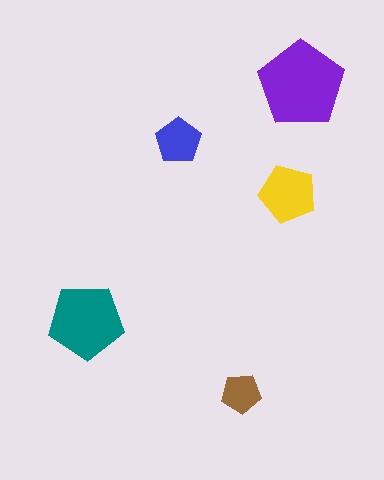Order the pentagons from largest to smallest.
the purple one, the teal one, the yellow one, the blue one, the brown one.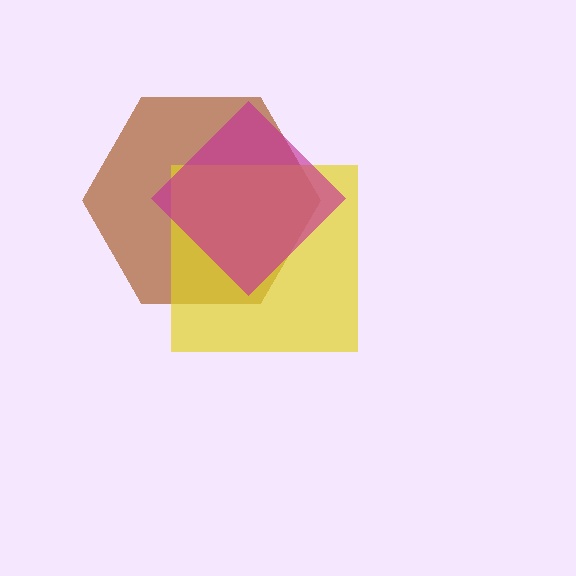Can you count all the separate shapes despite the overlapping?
Yes, there are 3 separate shapes.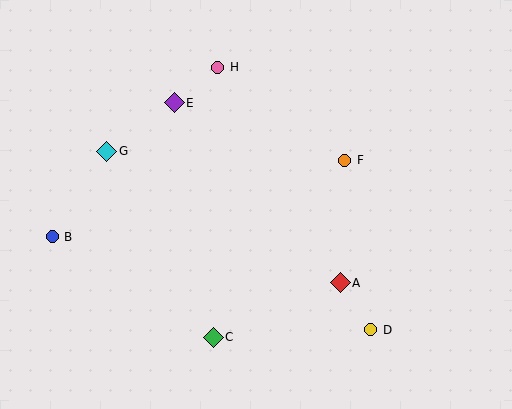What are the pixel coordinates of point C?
Point C is at (213, 337).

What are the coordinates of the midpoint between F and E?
The midpoint between F and E is at (259, 132).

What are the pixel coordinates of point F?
Point F is at (345, 160).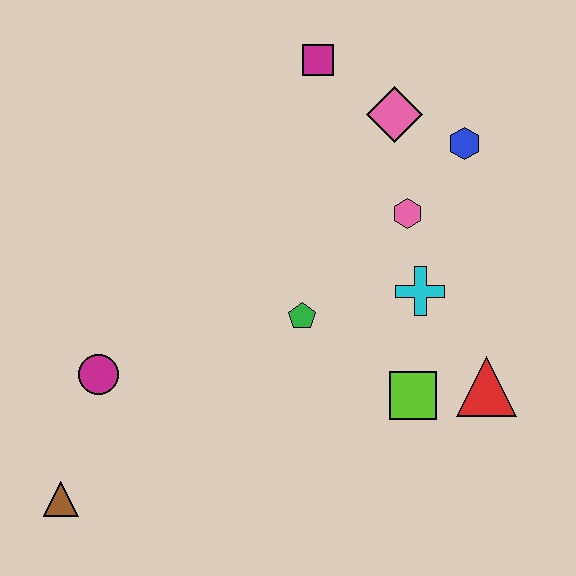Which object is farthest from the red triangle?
The brown triangle is farthest from the red triangle.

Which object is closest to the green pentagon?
The cyan cross is closest to the green pentagon.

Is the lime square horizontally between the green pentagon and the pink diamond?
No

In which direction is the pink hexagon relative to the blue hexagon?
The pink hexagon is below the blue hexagon.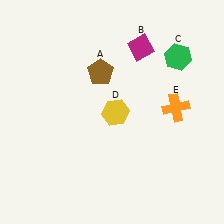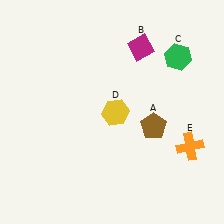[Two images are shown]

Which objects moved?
The objects that moved are: the brown pentagon (A), the orange cross (E).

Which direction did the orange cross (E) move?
The orange cross (E) moved down.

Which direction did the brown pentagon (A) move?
The brown pentagon (A) moved down.